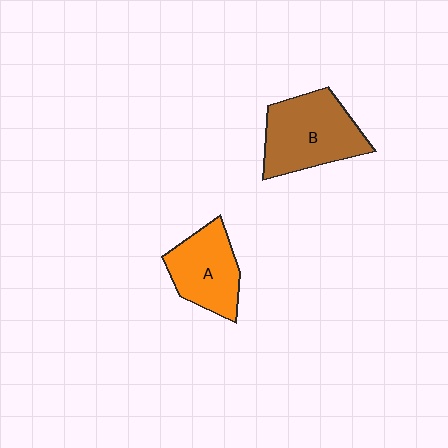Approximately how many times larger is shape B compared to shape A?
Approximately 1.3 times.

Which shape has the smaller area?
Shape A (orange).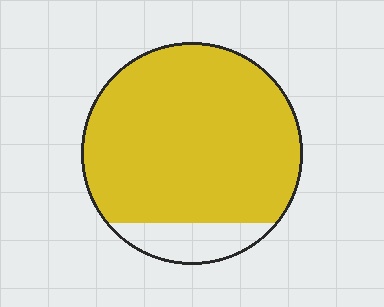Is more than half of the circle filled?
Yes.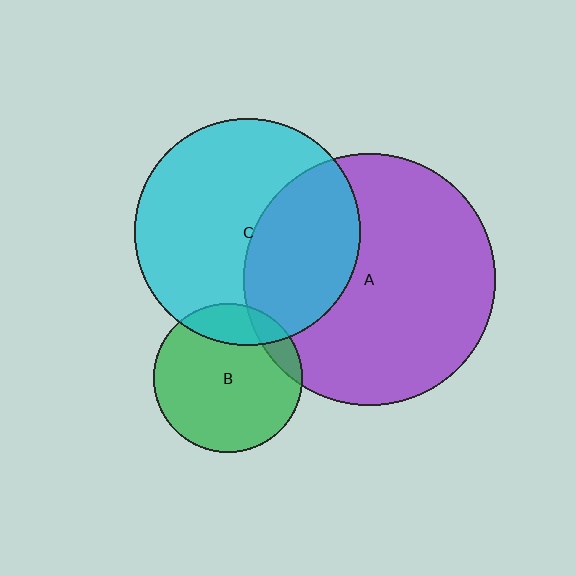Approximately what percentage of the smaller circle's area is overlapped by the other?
Approximately 40%.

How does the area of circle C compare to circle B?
Approximately 2.3 times.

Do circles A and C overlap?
Yes.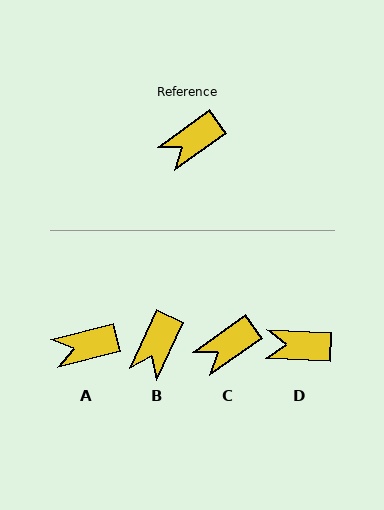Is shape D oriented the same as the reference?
No, it is off by about 38 degrees.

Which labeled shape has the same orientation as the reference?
C.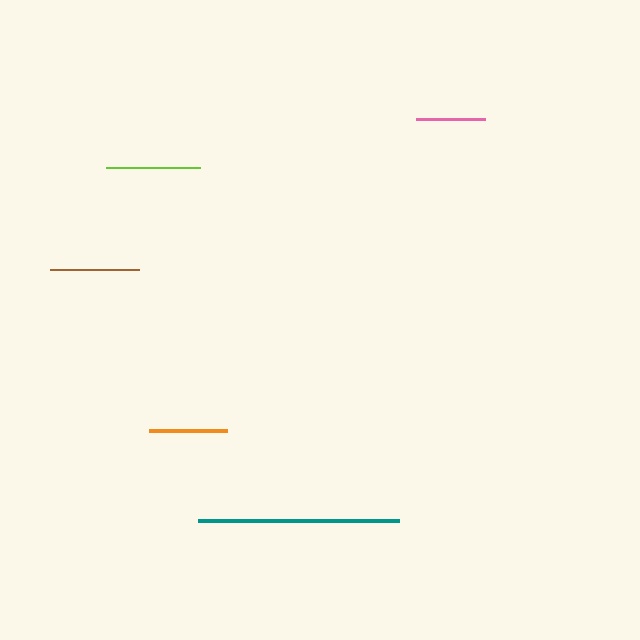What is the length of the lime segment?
The lime segment is approximately 93 pixels long.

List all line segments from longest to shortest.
From longest to shortest: teal, lime, brown, orange, pink.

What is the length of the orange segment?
The orange segment is approximately 78 pixels long.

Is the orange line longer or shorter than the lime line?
The lime line is longer than the orange line.